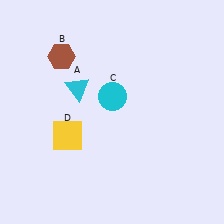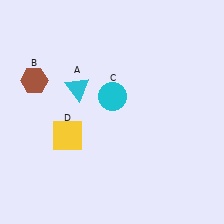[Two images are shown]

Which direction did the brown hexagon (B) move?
The brown hexagon (B) moved left.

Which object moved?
The brown hexagon (B) moved left.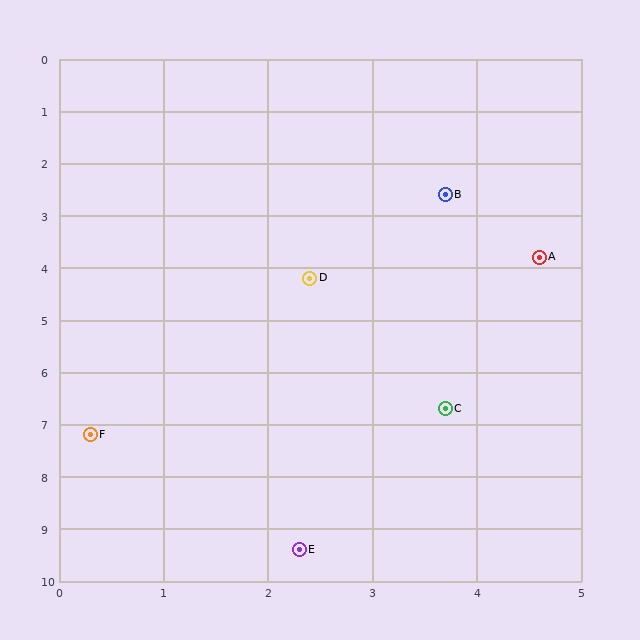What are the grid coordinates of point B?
Point B is at approximately (3.7, 2.6).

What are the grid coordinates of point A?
Point A is at approximately (4.6, 3.8).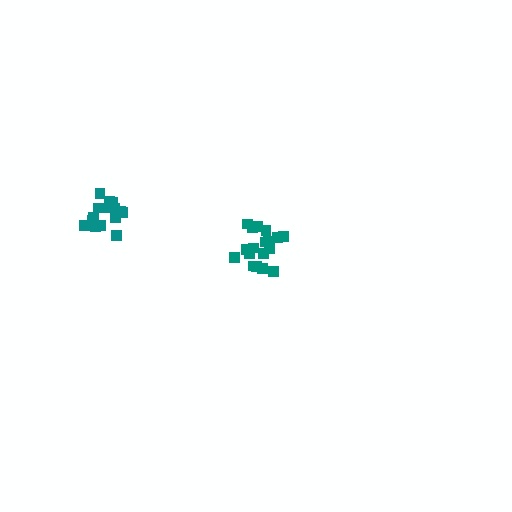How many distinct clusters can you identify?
There are 2 distinct clusters.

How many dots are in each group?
Group 1: 16 dots, Group 2: 19 dots (35 total).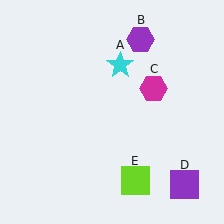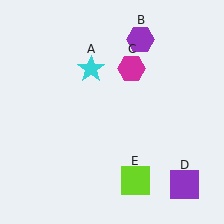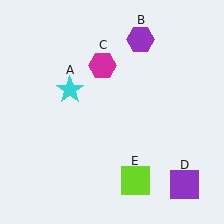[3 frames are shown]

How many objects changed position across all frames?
2 objects changed position: cyan star (object A), magenta hexagon (object C).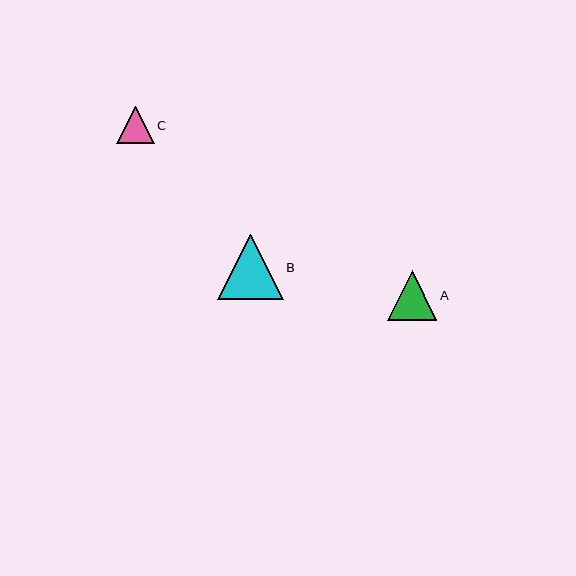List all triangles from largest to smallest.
From largest to smallest: B, A, C.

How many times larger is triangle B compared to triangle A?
Triangle B is approximately 1.3 times the size of triangle A.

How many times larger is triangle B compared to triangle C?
Triangle B is approximately 1.8 times the size of triangle C.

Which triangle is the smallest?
Triangle C is the smallest with a size of approximately 37 pixels.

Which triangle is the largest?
Triangle B is the largest with a size of approximately 65 pixels.